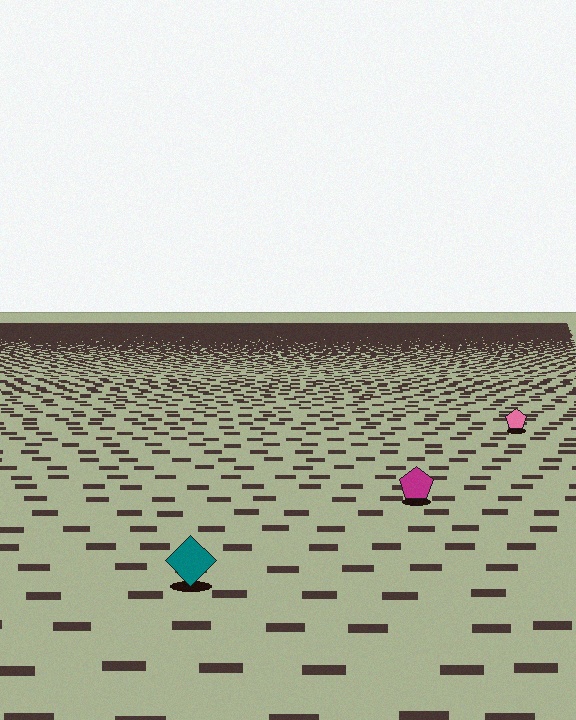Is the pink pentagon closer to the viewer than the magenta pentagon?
No. The magenta pentagon is closer — you can tell from the texture gradient: the ground texture is coarser near it.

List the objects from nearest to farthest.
From nearest to farthest: the teal diamond, the magenta pentagon, the pink pentagon.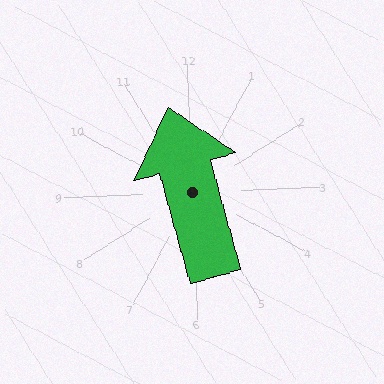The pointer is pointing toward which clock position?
Roughly 12 o'clock.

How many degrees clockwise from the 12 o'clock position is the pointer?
Approximately 347 degrees.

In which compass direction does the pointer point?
North.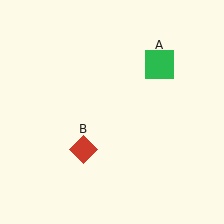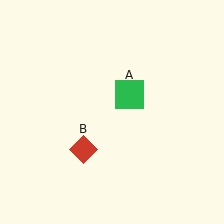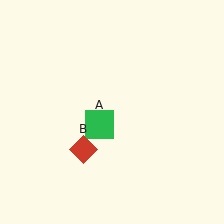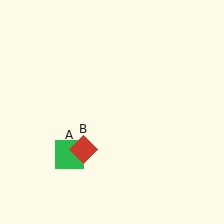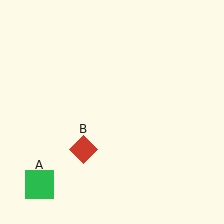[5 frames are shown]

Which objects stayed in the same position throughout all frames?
Red diamond (object B) remained stationary.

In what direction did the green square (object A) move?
The green square (object A) moved down and to the left.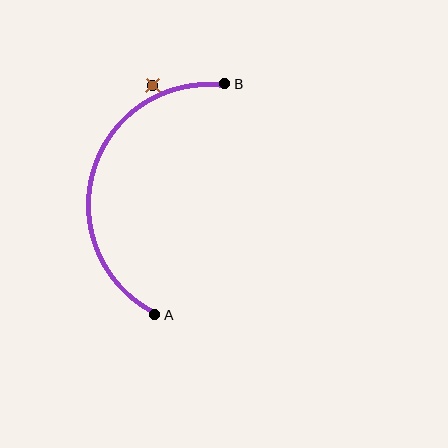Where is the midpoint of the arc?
The arc midpoint is the point on the curve farthest from the straight line joining A and B. It sits to the left of that line.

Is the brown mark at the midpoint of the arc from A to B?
No — the brown mark does not lie on the arc at all. It sits slightly outside the curve.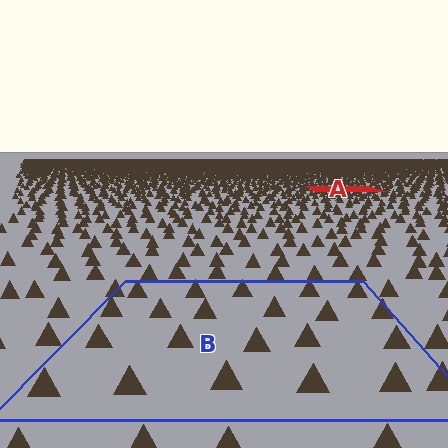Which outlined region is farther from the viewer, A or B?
Region A is farther from the viewer — the texture elements inside it appear smaller and more densely packed.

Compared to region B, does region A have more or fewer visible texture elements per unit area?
Region A has more texture elements per unit area — they are packed more densely because it is farther away.